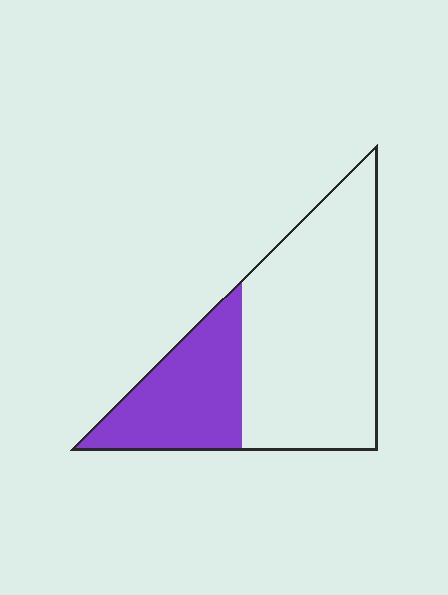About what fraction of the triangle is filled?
About one third (1/3).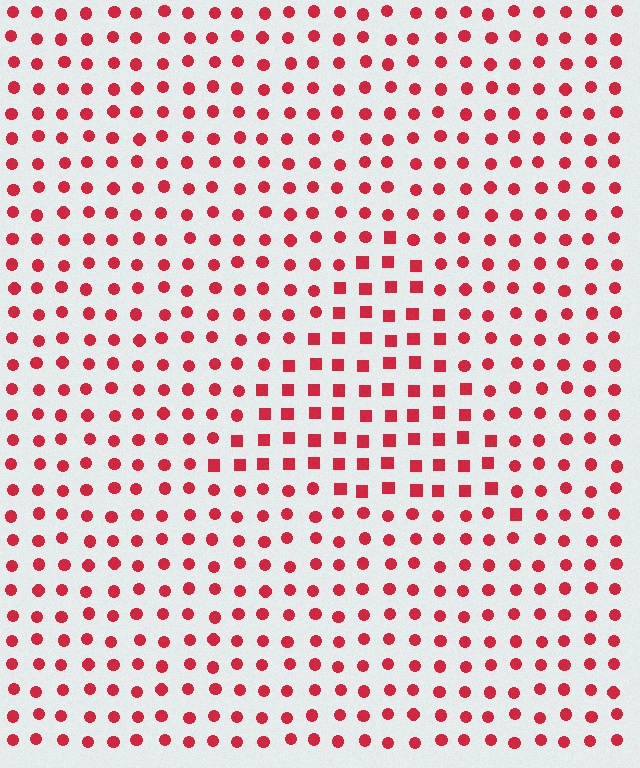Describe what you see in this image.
The image is filled with small red elements arranged in a uniform grid. A triangle-shaped region contains squares, while the surrounding area contains circles. The boundary is defined purely by the change in element shape.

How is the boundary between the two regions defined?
The boundary is defined by a change in element shape: squares inside vs. circles outside. All elements share the same color and spacing.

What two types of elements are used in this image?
The image uses squares inside the triangle region and circles outside it.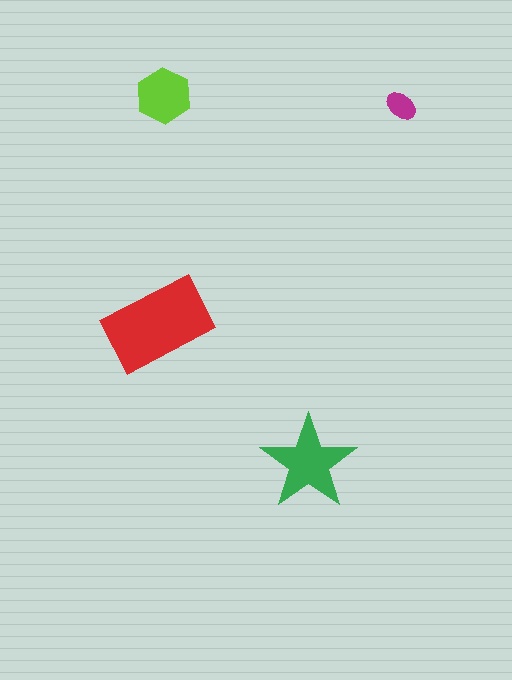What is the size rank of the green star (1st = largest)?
2nd.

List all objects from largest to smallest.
The red rectangle, the green star, the lime hexagon, the magenta ellipse.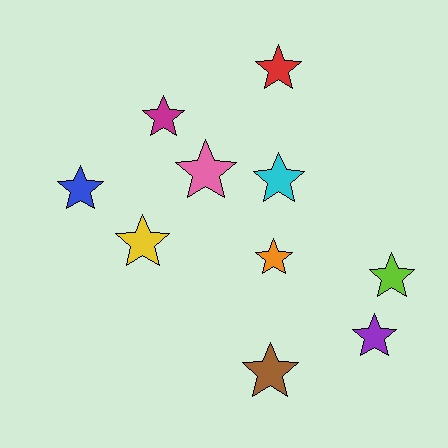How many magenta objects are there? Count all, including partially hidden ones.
There is 1 magenta object.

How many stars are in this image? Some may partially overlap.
There are 10 stars.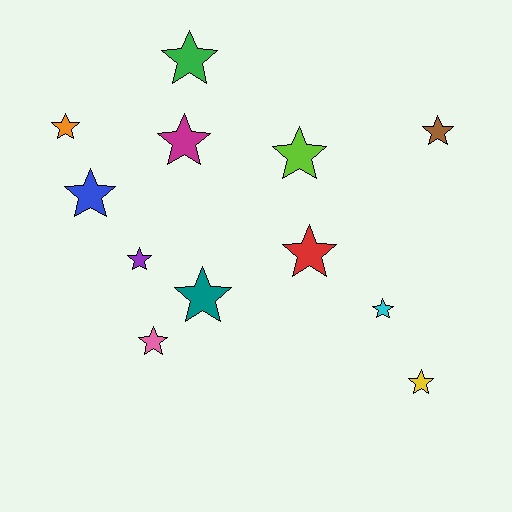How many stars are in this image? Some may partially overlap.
There are 12 stars.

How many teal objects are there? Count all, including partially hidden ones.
There is 1 teal object.